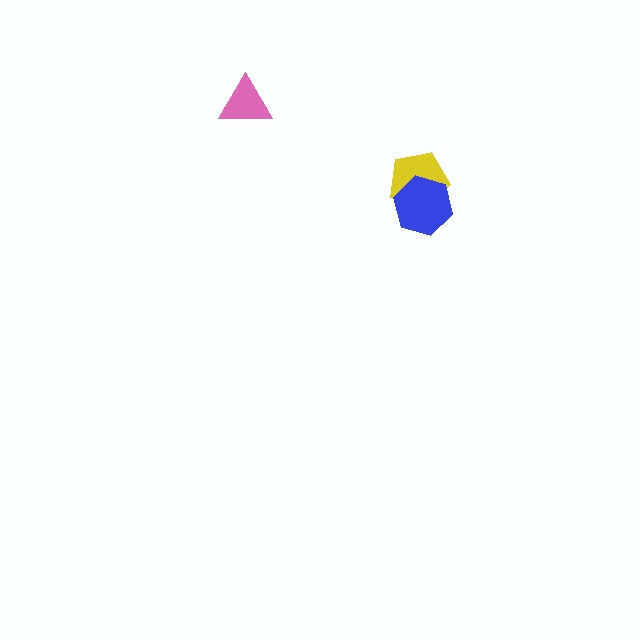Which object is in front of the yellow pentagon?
The blue hexagon is in front of the yellow pentagon.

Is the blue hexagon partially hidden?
No, no other shape covers it.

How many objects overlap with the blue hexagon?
1 object overlaps with the blue hexagon.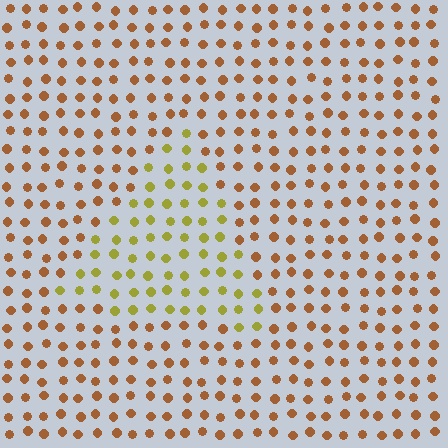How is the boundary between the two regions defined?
The boundary is defined purely by a slight shift in hue (about 40 degrees). Spacing, size, and orientation are identical on both sides.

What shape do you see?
I see a triangle.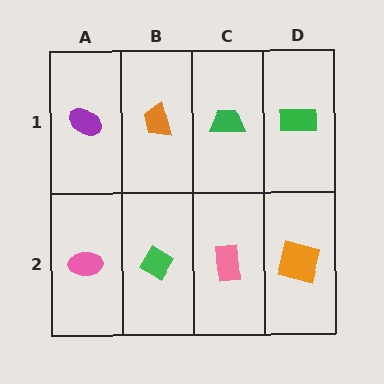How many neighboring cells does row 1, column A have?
2.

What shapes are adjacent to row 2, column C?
A green trapezoid (row 1, column C), a green diamond (row 2, column B), an orange square (row 2, column D).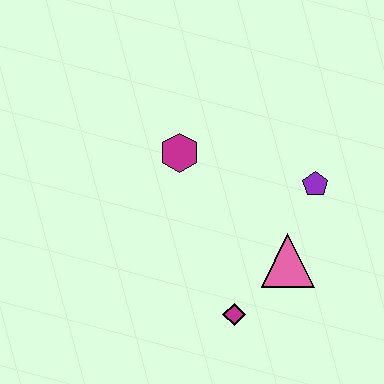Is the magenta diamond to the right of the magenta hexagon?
Yes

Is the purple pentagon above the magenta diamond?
Yes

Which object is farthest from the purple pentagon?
The magenta diamond is farthest from the purple pentagon.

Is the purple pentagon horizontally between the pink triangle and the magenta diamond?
No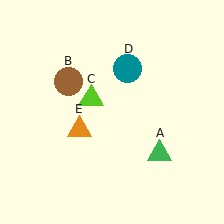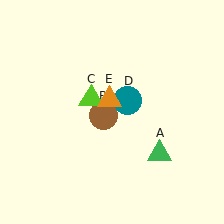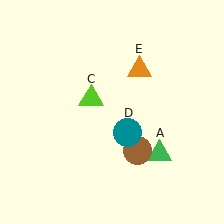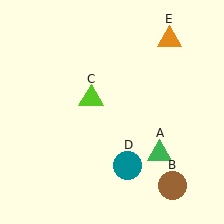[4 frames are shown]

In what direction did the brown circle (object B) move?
The brown circle (object B) moved down and to the right.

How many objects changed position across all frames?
3 objects changed position: brown circle (object B), teal circle (object D), orange triangle (object E).